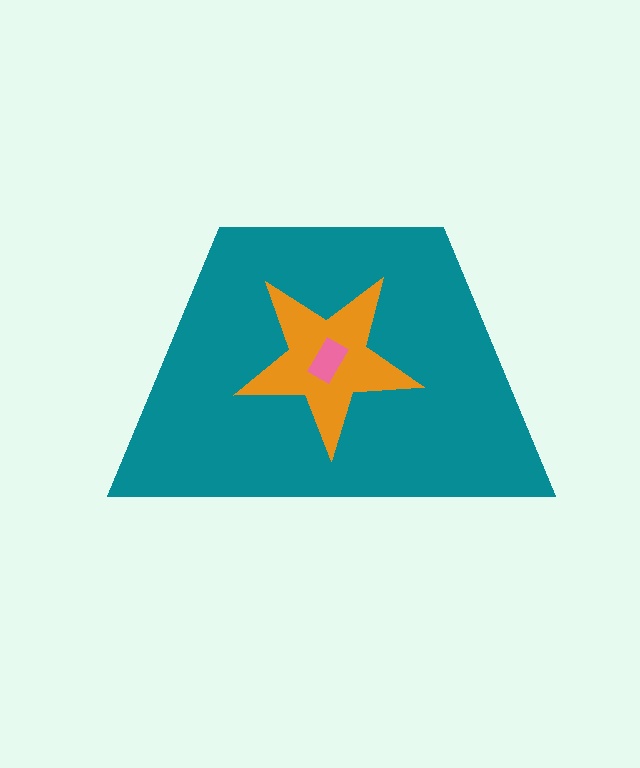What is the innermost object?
The pink rectangle.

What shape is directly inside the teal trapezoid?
The orange star.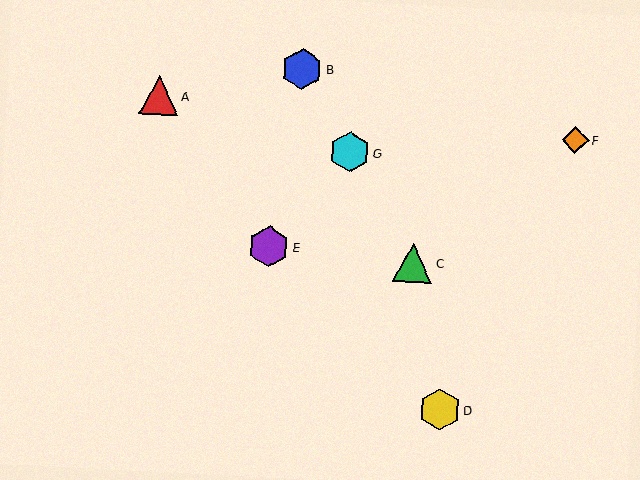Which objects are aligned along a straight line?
Objects B, C, G are aligned along a straight line.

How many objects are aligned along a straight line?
3 objects (B, C, G) are aligned along a straight line.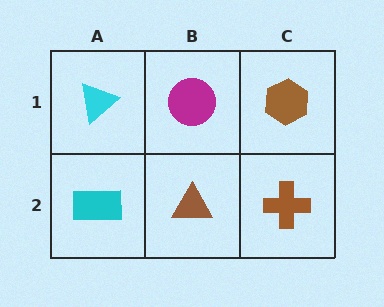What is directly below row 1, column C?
A brown cross.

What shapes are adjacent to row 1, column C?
A brown cross (row 2, column C), a magenta circle (row 1, column B).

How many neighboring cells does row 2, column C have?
2.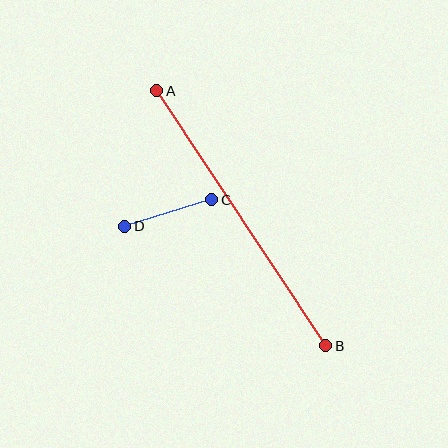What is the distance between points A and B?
The distance is approximately 306 pixels.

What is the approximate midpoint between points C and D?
The midpoint is at approximately (168, 213) pixels.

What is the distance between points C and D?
The distance is approximately 91 pixels.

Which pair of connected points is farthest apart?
Points A and B are farthest apart.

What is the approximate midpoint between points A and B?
The midpoint is at approximately (241, 218) pixels.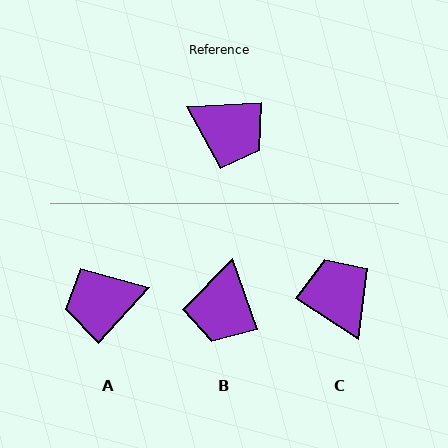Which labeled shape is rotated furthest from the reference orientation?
C, about 145 degrees away.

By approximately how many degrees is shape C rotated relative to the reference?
Approximately 145 degrees counter-clockwise.